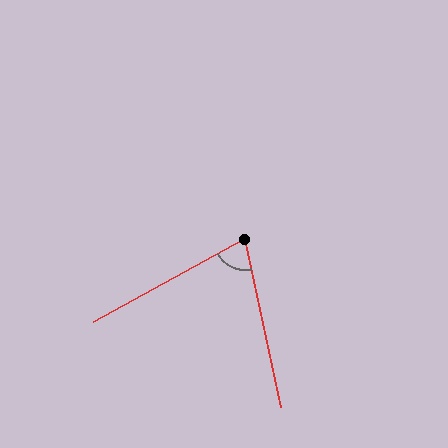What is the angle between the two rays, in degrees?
Approximately 73 degrees.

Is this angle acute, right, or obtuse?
It is acute.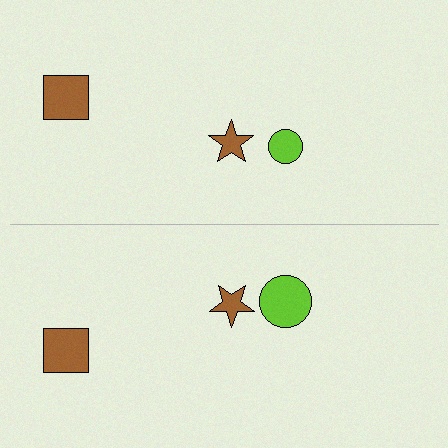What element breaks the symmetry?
The lime circle on the bottom side has a different size than its mirror counterpart.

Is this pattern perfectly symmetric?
No, the pattern is not perfectly symmetric. The lime circle on the bottom side has a different size than its mirror counterpart.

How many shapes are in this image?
There are 6 shapes in this image.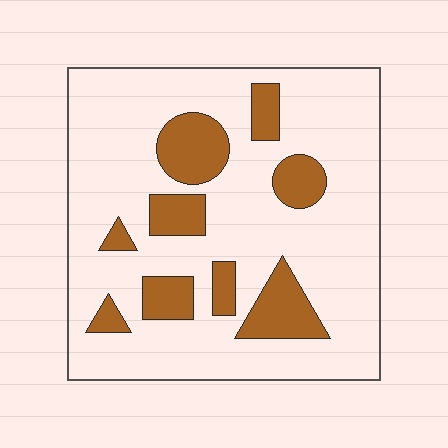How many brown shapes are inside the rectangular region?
9.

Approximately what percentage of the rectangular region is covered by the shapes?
Approximately 20%.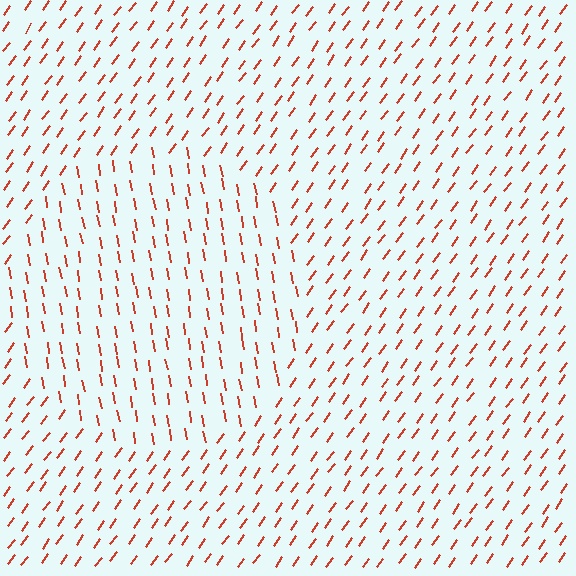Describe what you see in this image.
The image is filled with small red line segments. A circle region in the image has lines oriented differently from the surrounding lines, creating a visible texture boundary.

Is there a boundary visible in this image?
Yes, there is a texture boundary formed by a change in line orientation.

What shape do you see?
I see a circle.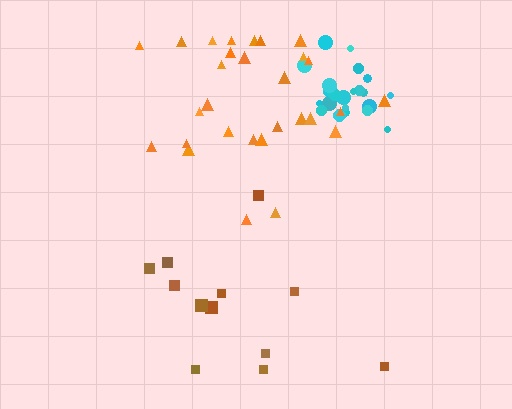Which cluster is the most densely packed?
Cyan.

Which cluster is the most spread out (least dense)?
Brown.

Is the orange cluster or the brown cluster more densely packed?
Orange.